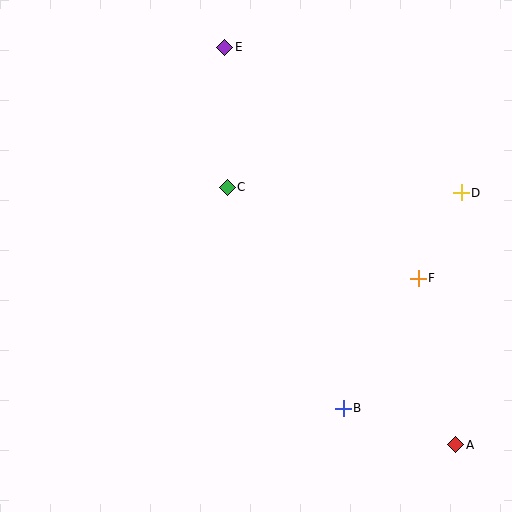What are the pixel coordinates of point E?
Point E is at (225, 47).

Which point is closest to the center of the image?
Point C at (227, 187) is closest to the center.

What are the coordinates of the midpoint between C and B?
The midpoint between C and B is at (285, 298).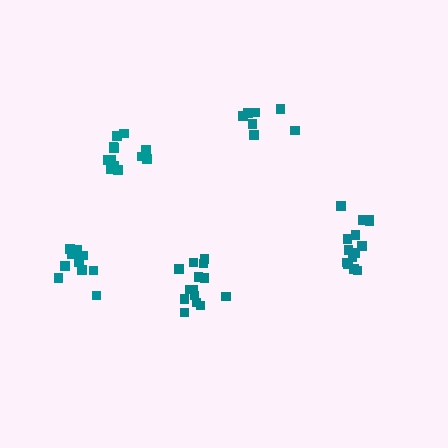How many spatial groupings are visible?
There are 5 spatial groupings.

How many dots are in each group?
Group 1: 13 dots, Group 2: 14 dots, Group 3: 8 dots, Group 4: 12 dots, Group 5: 14 dots (61 total).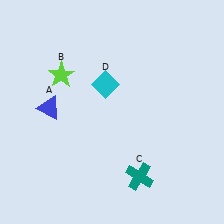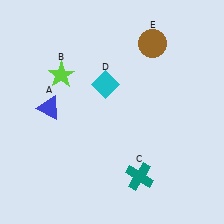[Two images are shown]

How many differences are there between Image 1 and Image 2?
There is 1 difference between the two images.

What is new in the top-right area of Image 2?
A brown circle (E) was added in the top-right area of Image 2.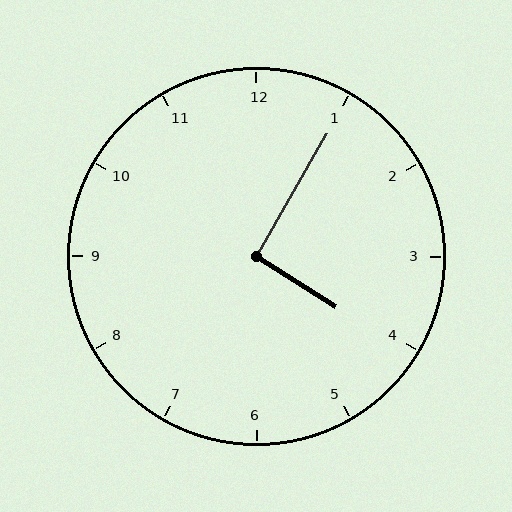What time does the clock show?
4:05.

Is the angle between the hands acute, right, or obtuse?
It is right.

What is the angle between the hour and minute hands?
Approximately 92 degrees.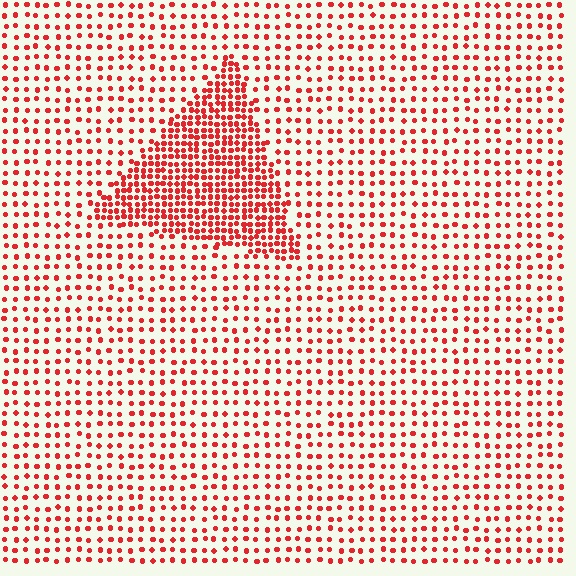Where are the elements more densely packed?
The elements are more densely packed inside the triangle boundary.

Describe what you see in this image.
The image contains small red elements arranged at two different densities. A triangle-shaped region is visible where the elements are more densely packed than the surrounding area.